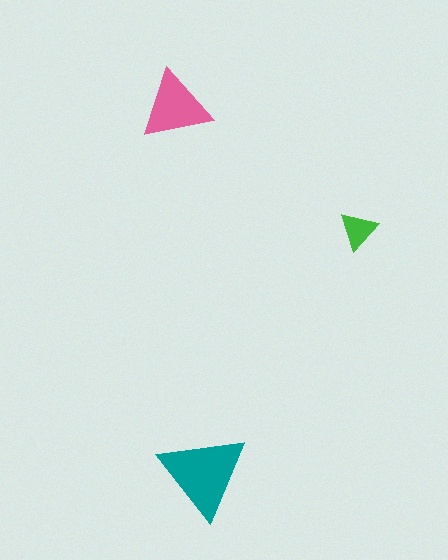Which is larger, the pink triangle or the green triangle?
The pink one.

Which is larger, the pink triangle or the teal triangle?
The teal one.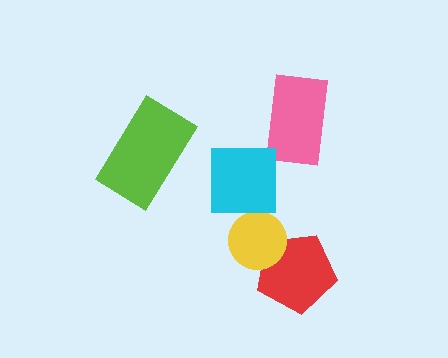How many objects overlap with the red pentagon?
1 object overlaps with the red pentagon.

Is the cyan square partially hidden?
No, no other shape covers it.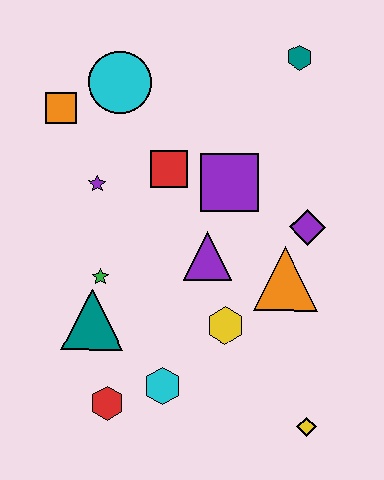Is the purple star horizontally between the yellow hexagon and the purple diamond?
No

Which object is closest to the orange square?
The cyan circle is closest to the orange square.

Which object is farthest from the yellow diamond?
The orange square is farthest from the yellow diamond.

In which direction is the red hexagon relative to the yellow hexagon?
The red hexagon is to the left of the yellow hexagon.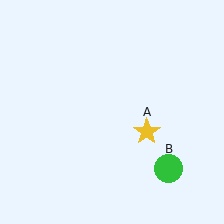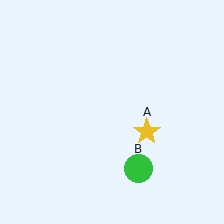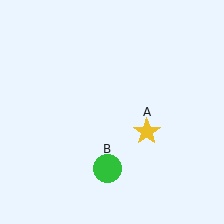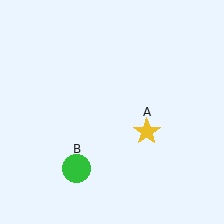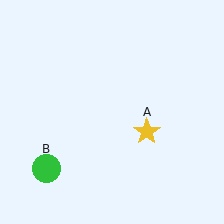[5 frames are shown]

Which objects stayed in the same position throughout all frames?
Yellow star (object A) remained stationary.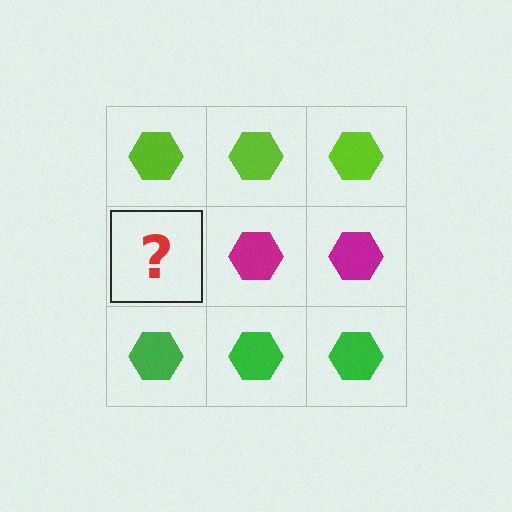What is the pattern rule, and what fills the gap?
The rule is that each row has a consistent color. The gap should be filled with a magenta hexagon.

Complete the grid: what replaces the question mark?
The question mark should be replaced with a magenta hexagon.